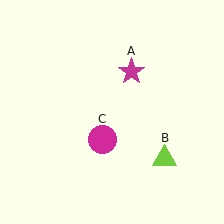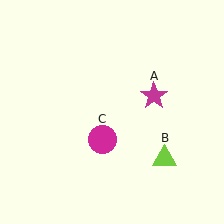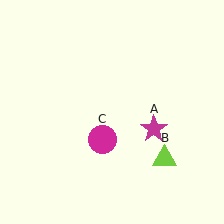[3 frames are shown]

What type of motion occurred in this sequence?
The magenta star (object A) rotated clockwise around the center of the scene.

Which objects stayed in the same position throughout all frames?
Lime triangle (object B) and magenta circle (object C) remained stationary.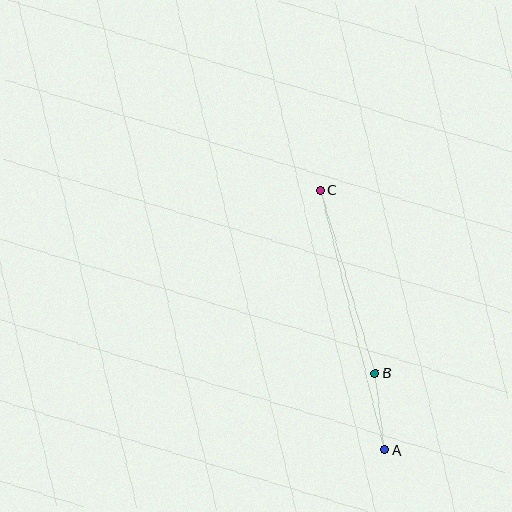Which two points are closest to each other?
Points A and B are closest to each other.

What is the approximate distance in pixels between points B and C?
The distance between B and C is approximately 191 pixels.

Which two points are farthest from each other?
Points A and C are farthest from each other.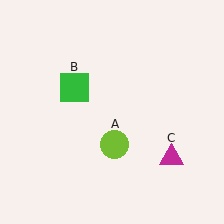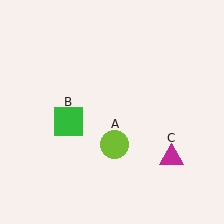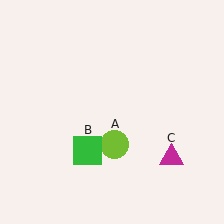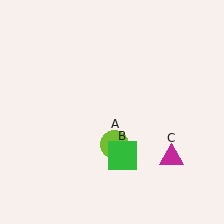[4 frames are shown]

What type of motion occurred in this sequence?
The green square (object B) rotated counterclockwise around the center of the scene.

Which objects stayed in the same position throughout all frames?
Lime circle (object A) and magenta triangle (object C) remained stationary.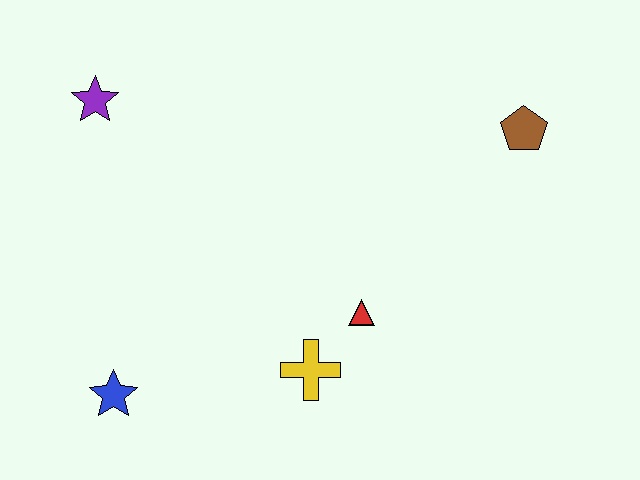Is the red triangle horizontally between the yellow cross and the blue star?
No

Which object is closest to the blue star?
The yellow cross is closest to the blue star.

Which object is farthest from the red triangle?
The purple star is farthest from the red triangle.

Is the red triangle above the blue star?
Yes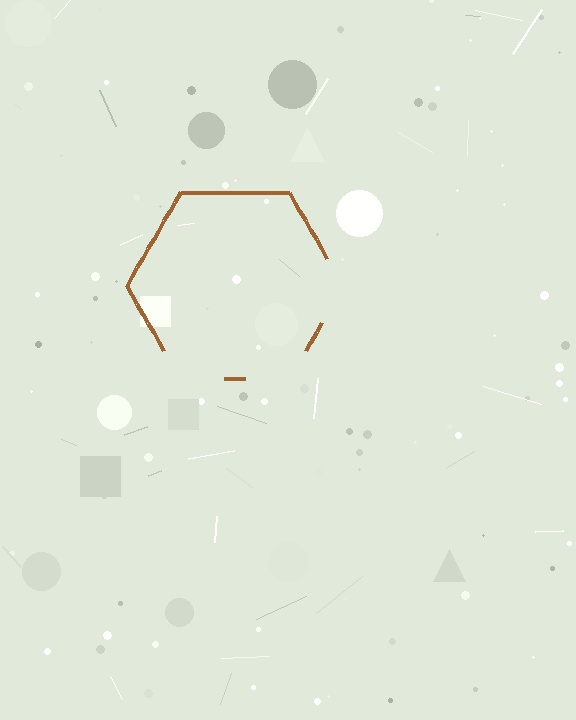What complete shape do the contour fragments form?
The contour fragments form a hexagon.